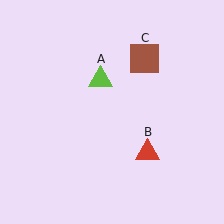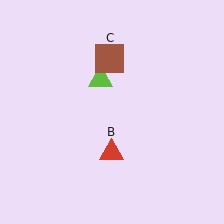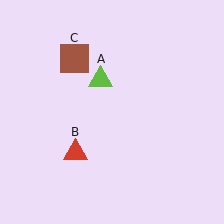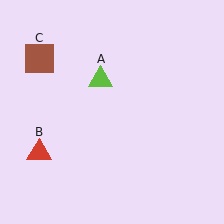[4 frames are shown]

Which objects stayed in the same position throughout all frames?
Lime triangle (object A) remained stationary.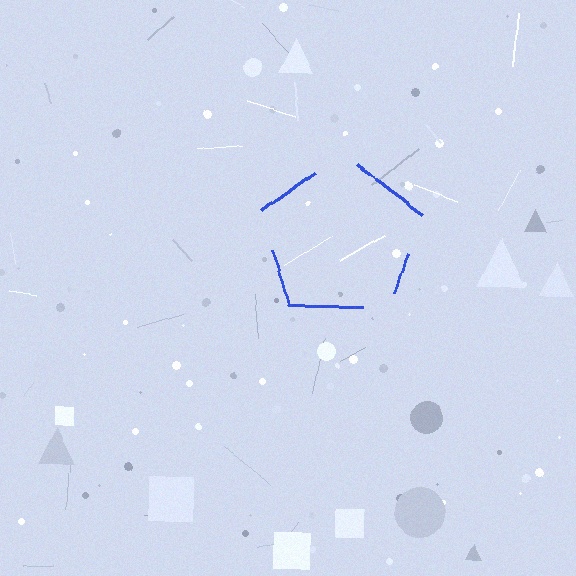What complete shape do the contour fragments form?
The contour fragments form a pentagon.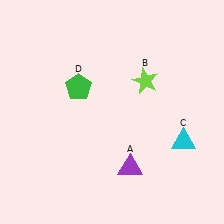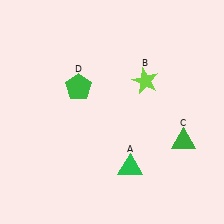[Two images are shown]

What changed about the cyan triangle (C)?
In Image 1, C is cyan. In Image 2, it changed to green.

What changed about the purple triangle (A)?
In Image 1, A is purple. In Image 2, it changed to green.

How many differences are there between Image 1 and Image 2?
There are 2 differences between the two images.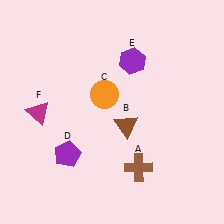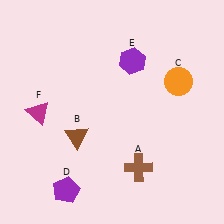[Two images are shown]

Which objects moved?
The objects that moved are: the brown triangle (B), the orange circle (C), the purple pentagon (D).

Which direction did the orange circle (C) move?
The orange circle (C) moved right.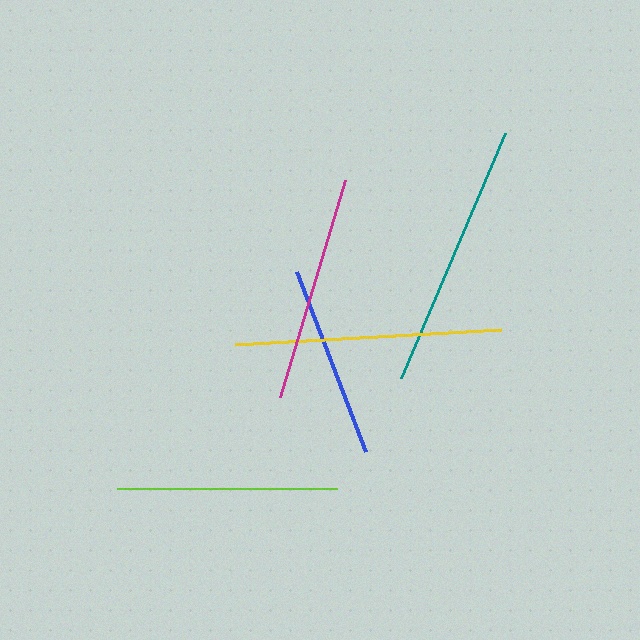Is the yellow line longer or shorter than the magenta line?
The yellow line is longer than the magenta line.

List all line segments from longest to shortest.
From longest to shortest: teal, yellow, magenta, lime, blue.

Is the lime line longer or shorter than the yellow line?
The yellow line is longer than the lime line.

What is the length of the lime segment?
The lime segment is approximately 220 pixels long.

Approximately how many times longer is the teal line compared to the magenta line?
The teal line is approximately 1.2 times the length of the magenta line.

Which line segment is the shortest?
The blue line is the shortest at approximately 193 pixels.